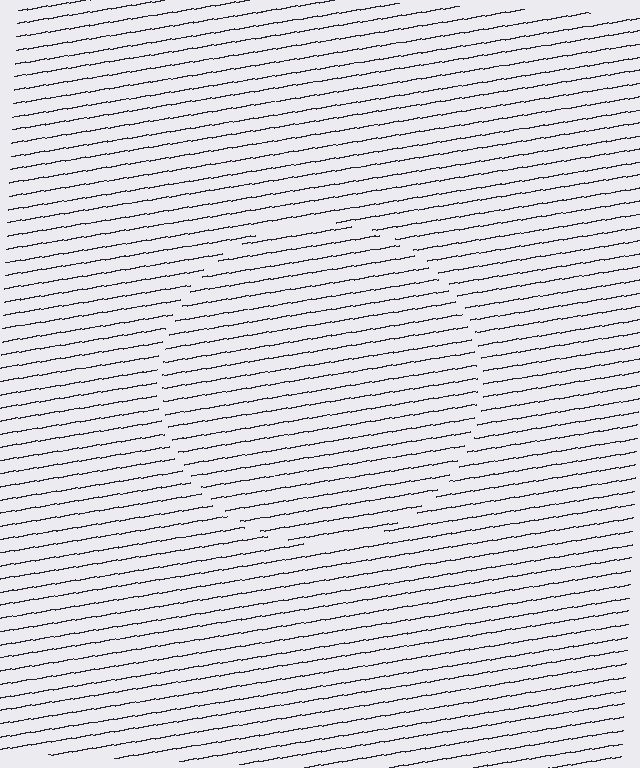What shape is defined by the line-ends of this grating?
An illusory circle. The interior of the shape contains the same grating, shifted by half a period — the contour is defined by the phase discontinuity where line-ends from the inner and outer gratings abut.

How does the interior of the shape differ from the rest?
The interior of the shape contains the same grating, shifted by half a period — the contour is defined by the phase discontinuity where line-ends from the inner and outer gratings abut.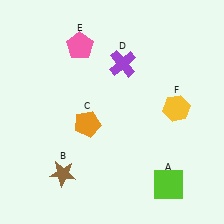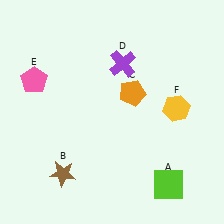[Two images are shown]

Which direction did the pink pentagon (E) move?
The pink pentagon (E) moved left.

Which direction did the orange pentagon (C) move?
The orange pentagon (C) moved right.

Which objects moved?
The objects that moved are: the orange pentagon (C), the pink pentagon (E).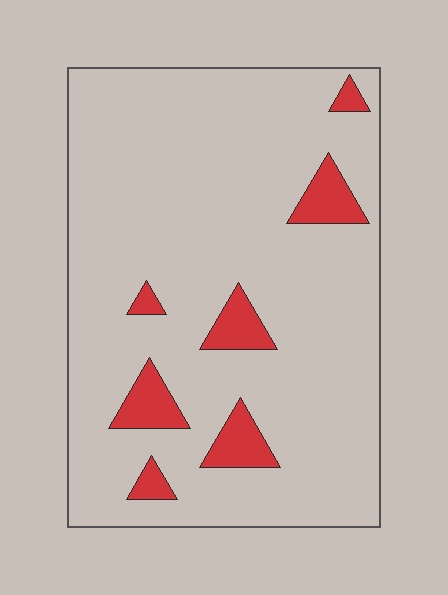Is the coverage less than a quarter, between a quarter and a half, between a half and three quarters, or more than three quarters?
Less than a quarter.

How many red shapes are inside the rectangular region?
7.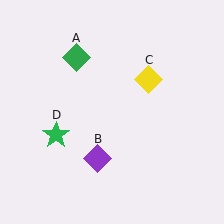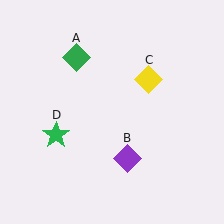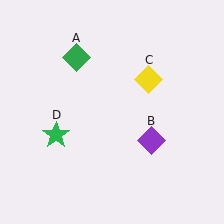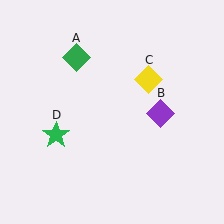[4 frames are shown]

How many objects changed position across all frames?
1 object changed position: purple diamond (object B).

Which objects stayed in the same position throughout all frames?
Green diamond (object A) and yellow diamond (object C) and green star (object D) remained stationary.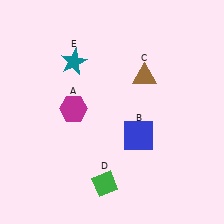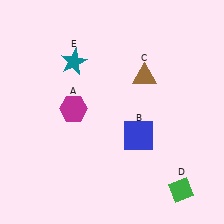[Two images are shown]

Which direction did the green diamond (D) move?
The green diamond (D) moved right.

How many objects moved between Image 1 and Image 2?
1 object moved between the two images.